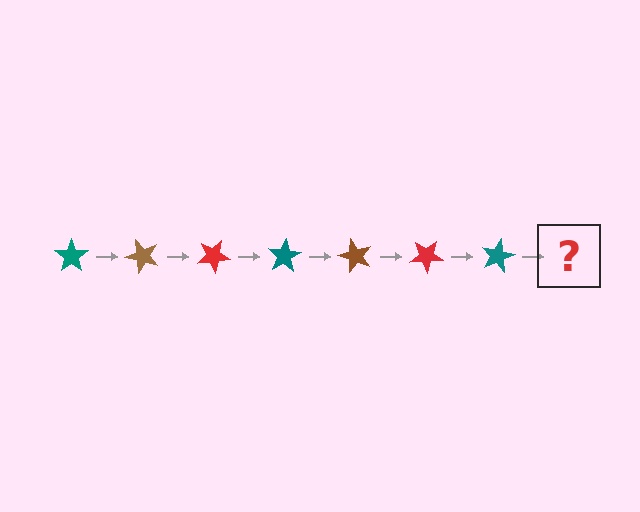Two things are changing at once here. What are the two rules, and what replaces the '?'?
The two rules are that it rotates 50 degrees each step and the color cycles through teal, brown, and red. The '?' should be a brown star, rotated 350 degrees from the start.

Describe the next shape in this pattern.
It should be a brown star, rotated 350 degrees from the start.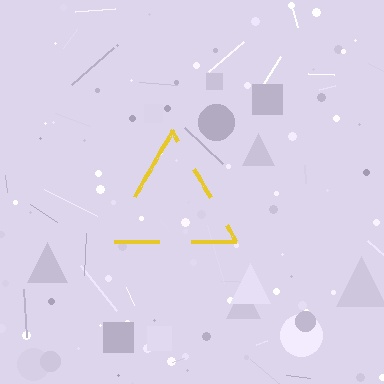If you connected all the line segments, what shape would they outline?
They would outline a triangle.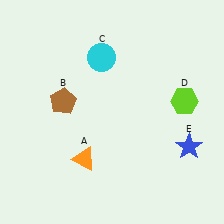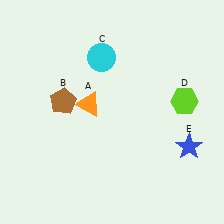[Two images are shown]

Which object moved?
The orange triangle (A) moved up.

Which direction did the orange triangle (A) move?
The orange triangle (A) moved up.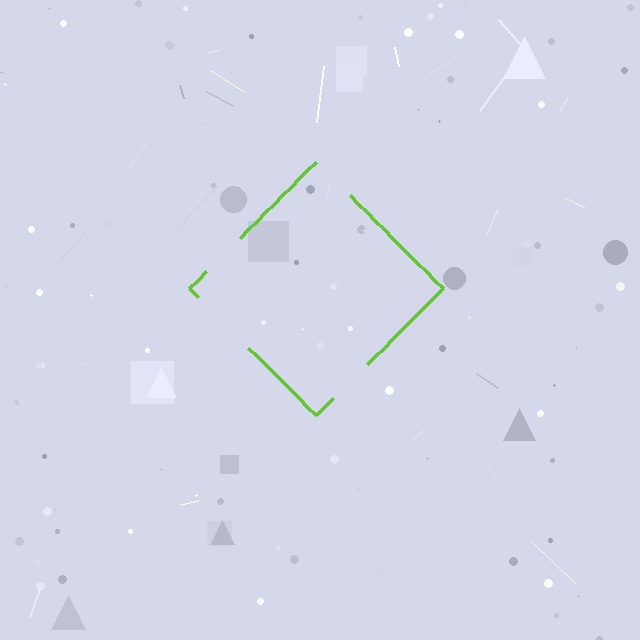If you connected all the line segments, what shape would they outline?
They would outline a diamond.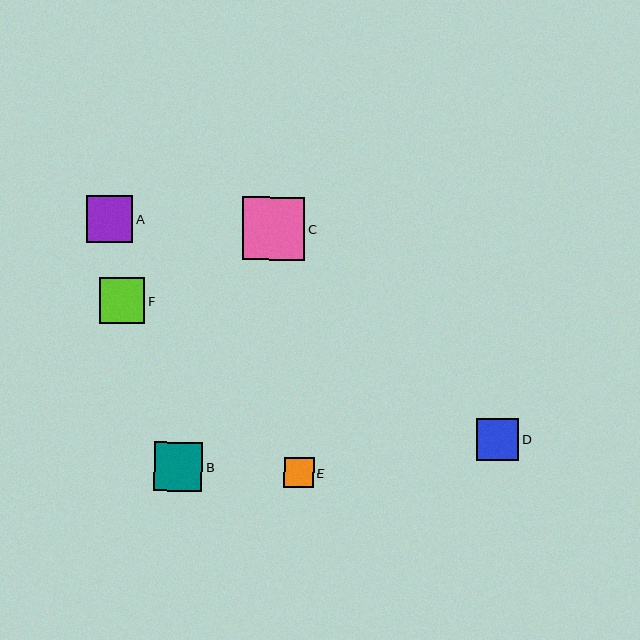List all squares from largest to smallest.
From largest to smallest: C, B, A, F, D, E.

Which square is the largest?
Square C is the largest with a size of approximately 62 pixels.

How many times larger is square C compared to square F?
Square C is approximately 1.4 times the size of square F.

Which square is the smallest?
Square E is the smallest with a size of approximately 30 pixels.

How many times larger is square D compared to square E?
Square D is approximately 1.4 times the size of square E.